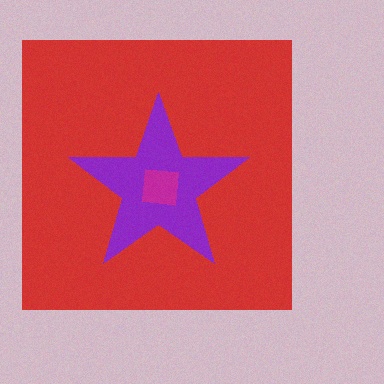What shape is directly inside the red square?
The purple star.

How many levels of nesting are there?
3.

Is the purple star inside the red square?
Yes.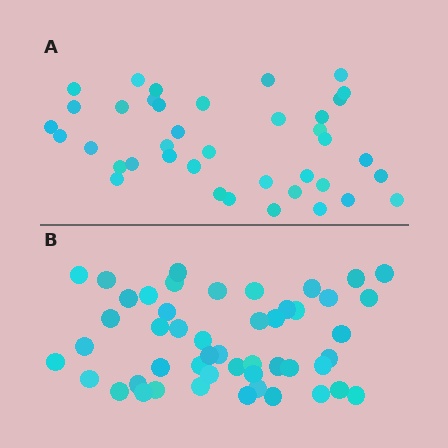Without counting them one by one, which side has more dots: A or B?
Region B (the bottom region) has more dots.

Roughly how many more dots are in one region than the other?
Region B has roughly 10 or so more dots than region A.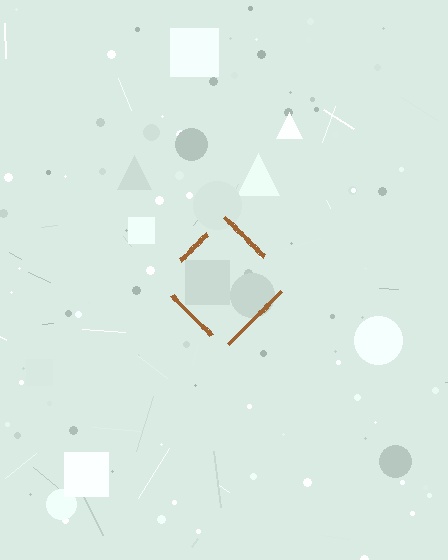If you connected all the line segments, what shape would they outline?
They would outline a diamond.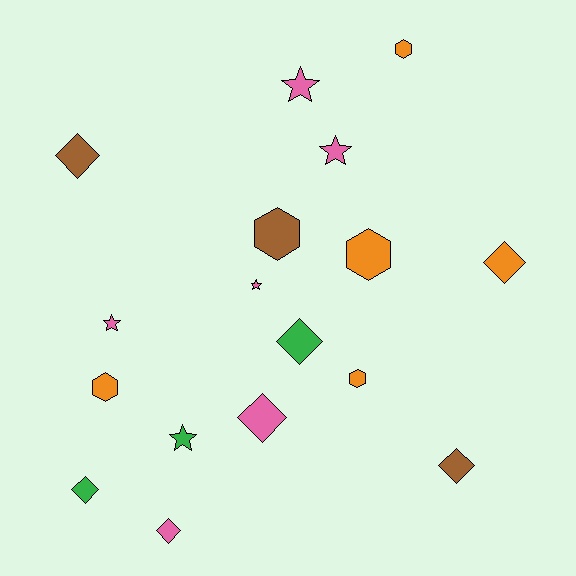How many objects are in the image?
There are 17 objects.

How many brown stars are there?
There are no brown stars.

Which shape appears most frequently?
Diamond, with 7 objects.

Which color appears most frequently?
Pink, with 6 objects.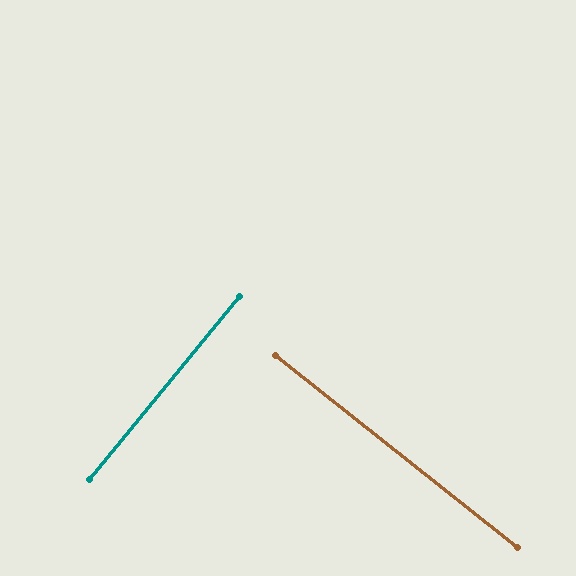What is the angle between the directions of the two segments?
Approximately 89 degrees.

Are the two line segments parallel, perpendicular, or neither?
Perpendicular — they meet at approximately 89°.